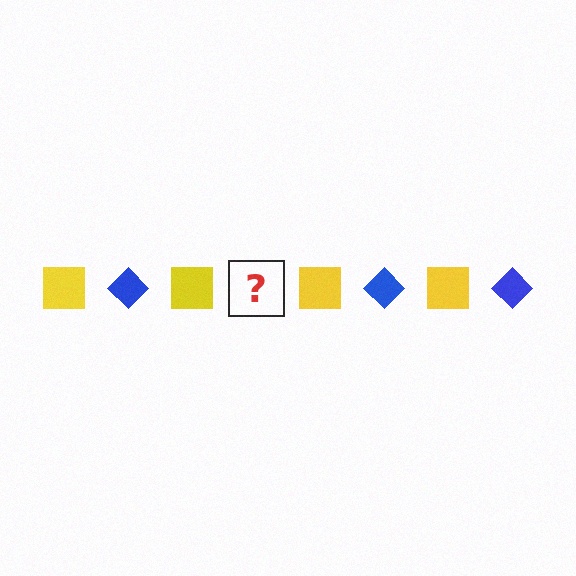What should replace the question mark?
The question mark should be replaced with a blue diamond.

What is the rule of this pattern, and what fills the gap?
The rule is that the pattern alternates between yellow square and blue diamond. The gap should be filled with a blue diamond.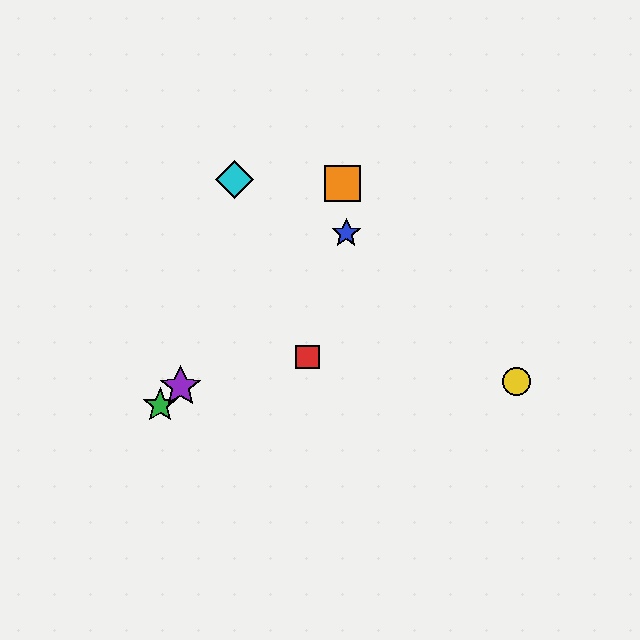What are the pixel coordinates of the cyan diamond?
The cyan diamond is at (234, 180).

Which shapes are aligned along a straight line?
The blue star, the green star, the purple star are aligned along a straight line.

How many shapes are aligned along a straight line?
3 shapes (the blue star, the green star, the purple star) are aligned along a straight line.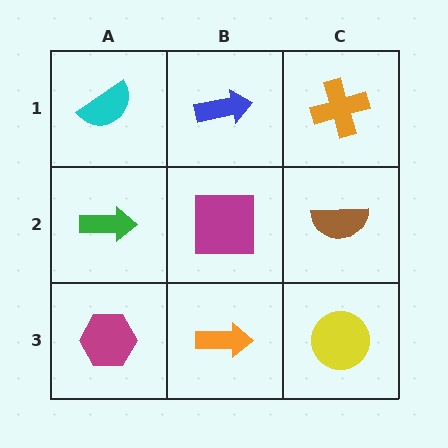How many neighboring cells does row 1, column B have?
3.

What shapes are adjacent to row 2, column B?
A blue arrow (row 1, column B), an orange arrow (row 3, column B), a green arrow (row 2, column A), a brown semicircle (row 2, column C).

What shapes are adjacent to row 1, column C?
A brown semicircle (row 2, column C), a blue arrow (row 1, column B).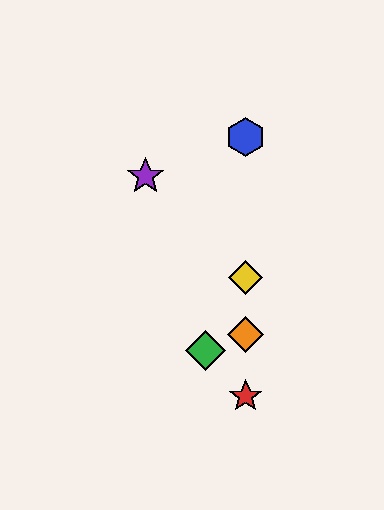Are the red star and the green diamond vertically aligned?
No, the red star is at x≈246 and the green diamond is at x≈206.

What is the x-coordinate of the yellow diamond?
The yellow diamond is at x≈246.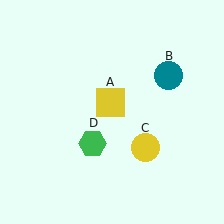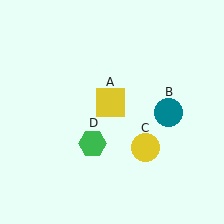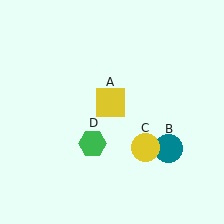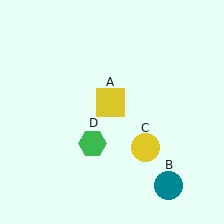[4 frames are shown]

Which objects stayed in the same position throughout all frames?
Yellow square (object A) and yellow circle (object C) and green hexagon (object D) remained stationary.